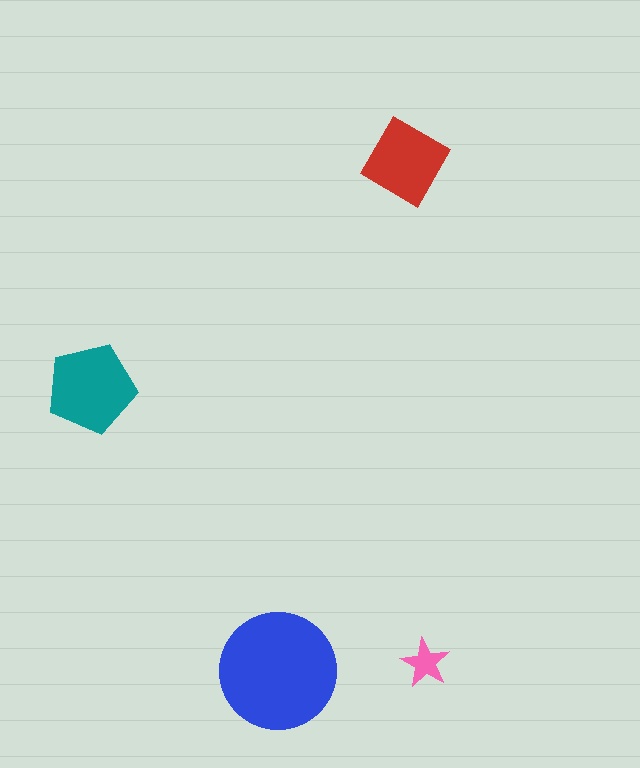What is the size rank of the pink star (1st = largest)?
4th.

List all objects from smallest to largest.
The pink star, the red diamond, the teal pentagon, the blue circle.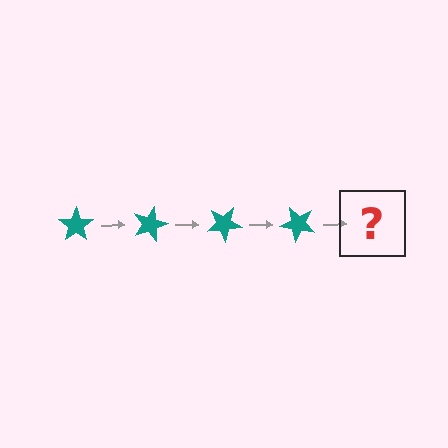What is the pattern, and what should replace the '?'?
The pattern is that the star rotates 15 degrees each step. The '?' should be a teal star rotated 60 degrees.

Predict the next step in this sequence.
The next step is a teal star rotated 60 degrees.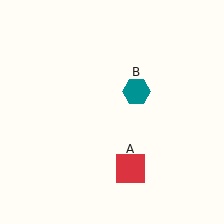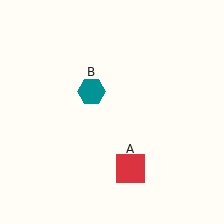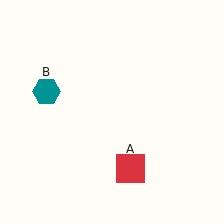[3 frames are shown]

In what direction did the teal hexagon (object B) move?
The teal hexagon (object B) moved left.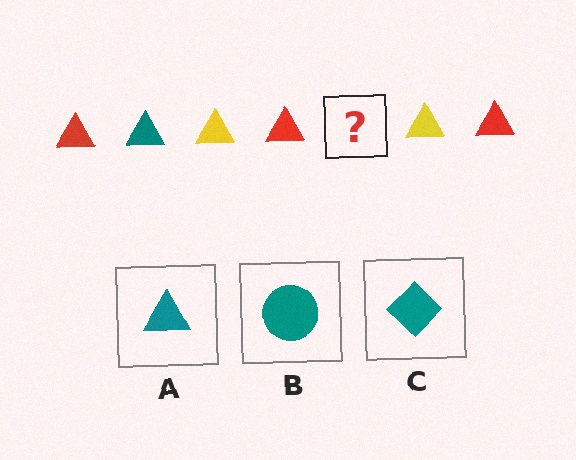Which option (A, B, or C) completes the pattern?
A.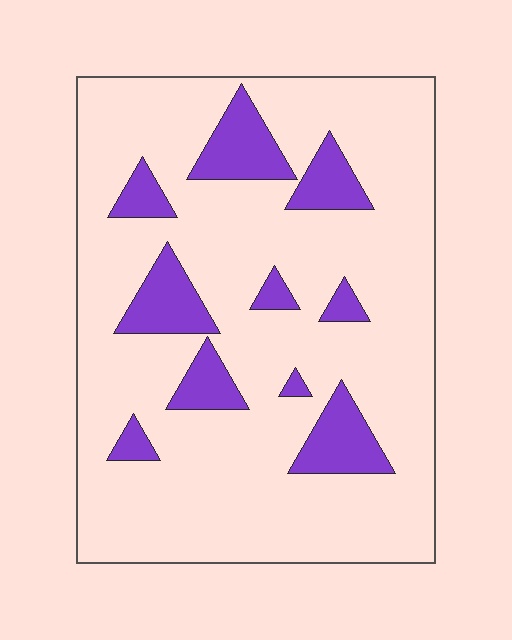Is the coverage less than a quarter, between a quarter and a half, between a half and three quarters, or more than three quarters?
Less than a quarter.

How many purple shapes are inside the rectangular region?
10.